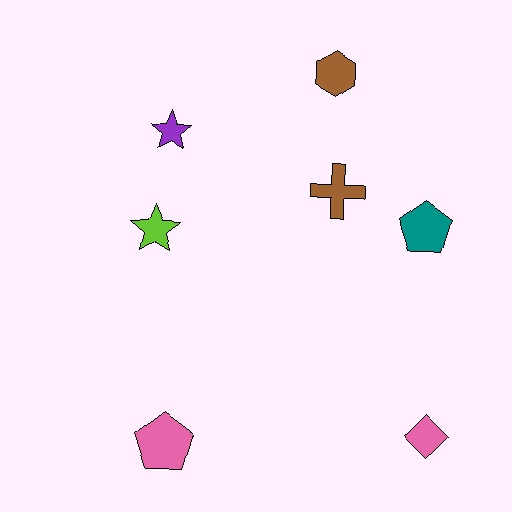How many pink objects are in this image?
There are 2 pink objects.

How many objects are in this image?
There are 7 objects.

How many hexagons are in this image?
There is 1 hexagon.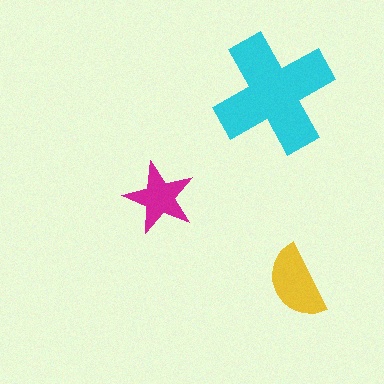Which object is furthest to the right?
The yellow semicircle is rightmost.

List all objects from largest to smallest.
The cyan cross, the yellow semicircle, the magenta star.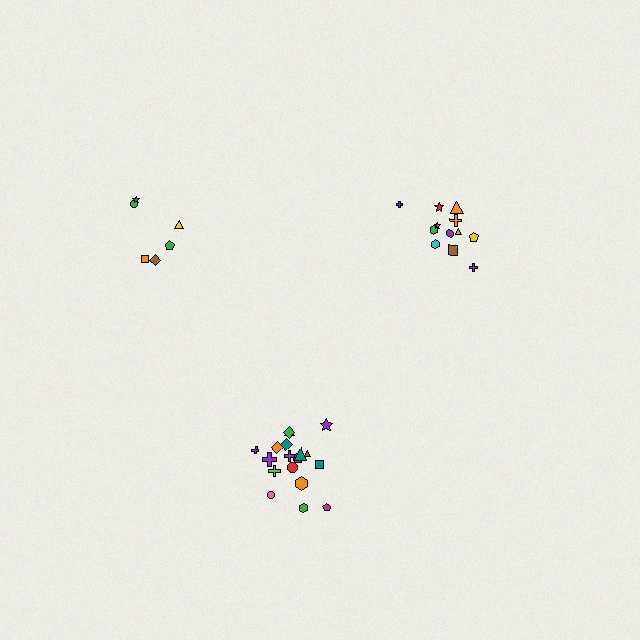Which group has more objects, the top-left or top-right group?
The top-right group.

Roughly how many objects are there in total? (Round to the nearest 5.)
Roughly 35 objects in total.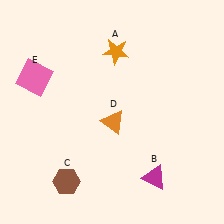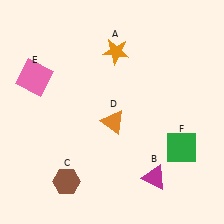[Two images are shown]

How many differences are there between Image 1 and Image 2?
There is 1 difference between the two images.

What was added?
A green square (F) was added in Image 2.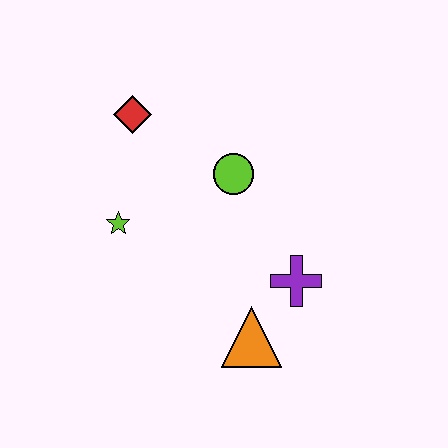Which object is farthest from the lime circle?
The orange triangle is farthest from the lime circle.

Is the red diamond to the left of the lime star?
No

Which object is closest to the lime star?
The red diamond is closest to the lime star.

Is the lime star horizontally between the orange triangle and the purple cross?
No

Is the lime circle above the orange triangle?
Yes